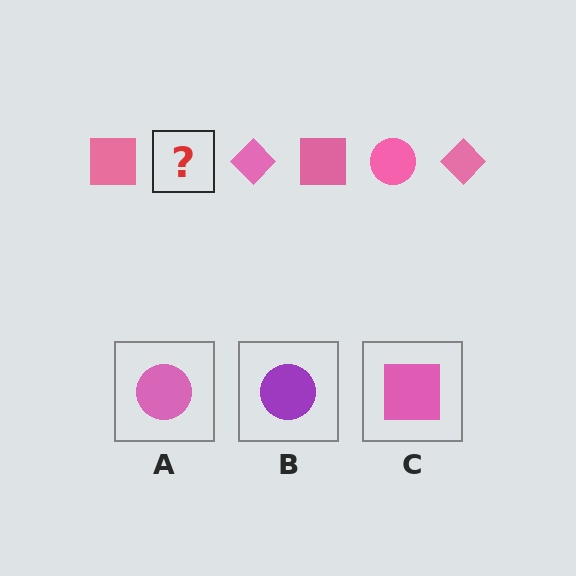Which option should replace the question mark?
Option A.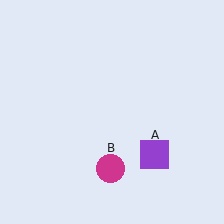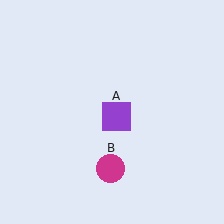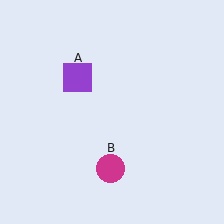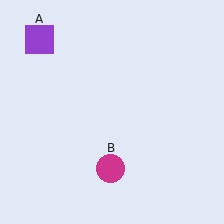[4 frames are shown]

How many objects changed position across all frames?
1 object changed position: purple square (object A).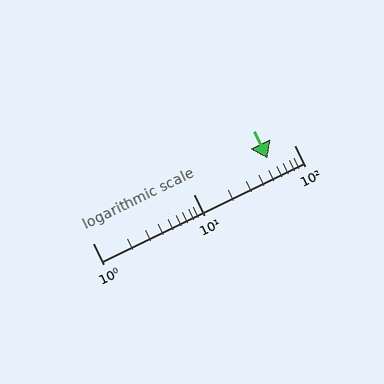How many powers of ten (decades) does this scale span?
The scale spans 2 decades, from 1 to 100.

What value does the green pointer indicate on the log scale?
The pointer indicates approximately 54.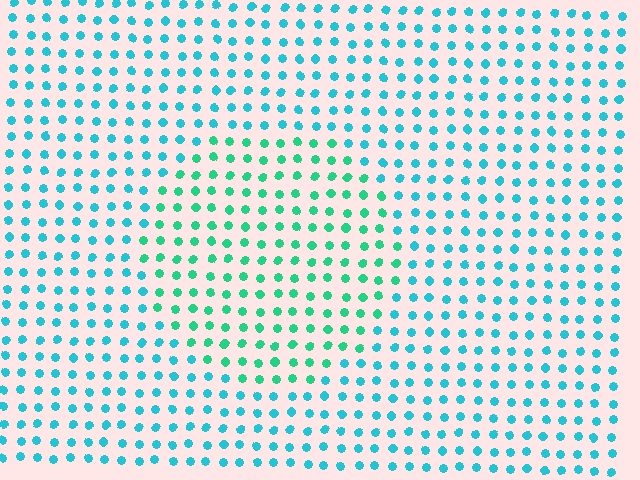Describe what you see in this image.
The image is filled with small cyan elements in a uniform arrangement. A circle-shaped region is visible where the elements are tinted to a slightly different hue, forming a subtle color boundary.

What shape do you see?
I see a circle.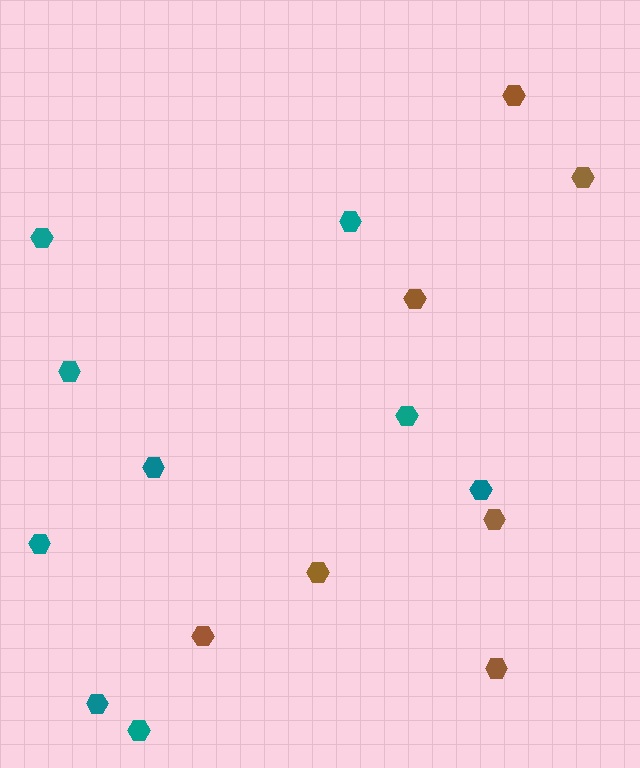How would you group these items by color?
There are 2 groups: one group of brown hexagons (7) and one group of teal hexagons (9).